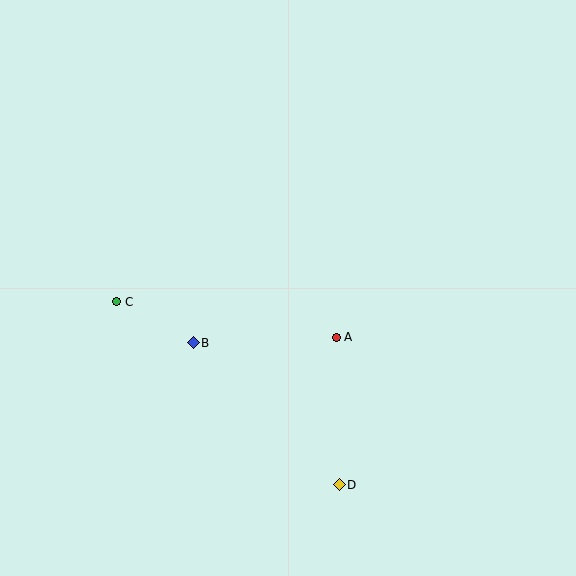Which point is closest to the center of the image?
Point A at (336, 337) is closest to the center.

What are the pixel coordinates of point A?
Point A is at (336, 337).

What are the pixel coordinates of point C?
Point C is at (117, 302).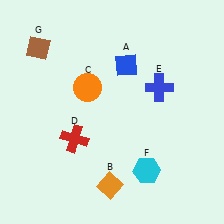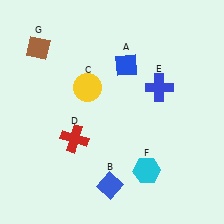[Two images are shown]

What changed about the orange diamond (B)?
In Image 1, B is orange. In Image 2, it changed to blue.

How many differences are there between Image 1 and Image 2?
There are 2 differences between the two images.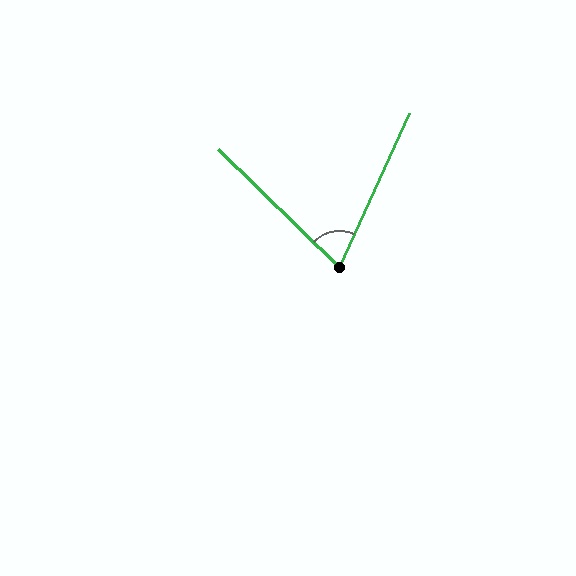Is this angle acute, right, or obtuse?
It is acute.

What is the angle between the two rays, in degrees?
Approximately 70 degrees.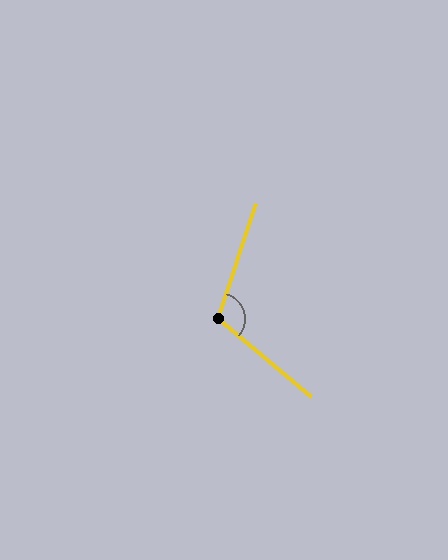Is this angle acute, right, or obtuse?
It is obtuse.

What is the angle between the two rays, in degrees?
Approximately 111 degrees.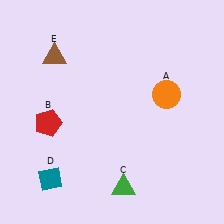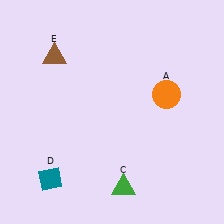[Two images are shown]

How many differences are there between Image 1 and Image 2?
There is 1 difference between the two images.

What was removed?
The red pentagon (B) was removed in Image 2.